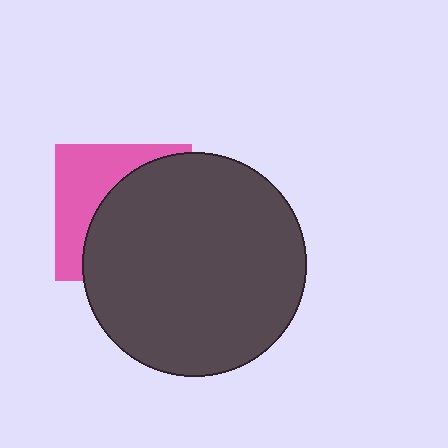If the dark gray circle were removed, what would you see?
You would see the complete pink square.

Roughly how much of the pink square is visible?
A small part of it is visible (roughly 39%).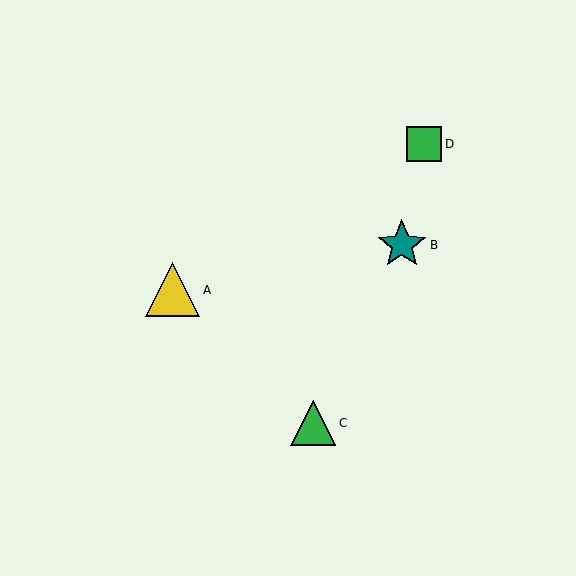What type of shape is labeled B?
Shape B is a teal star.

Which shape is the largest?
The yellow triangle (labeled A) is the largest.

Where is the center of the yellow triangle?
The center of the yellow triangle is at (173, 290).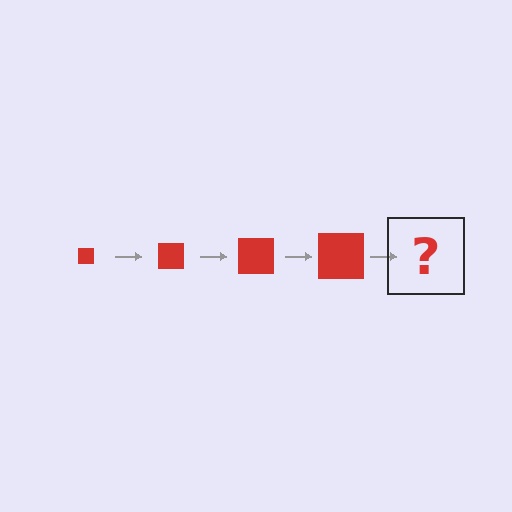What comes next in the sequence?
The next element should be a red square, larger than the previous one.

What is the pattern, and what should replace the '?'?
The pattern is that the square gets progressively larger each step. The '?' should be a red square, larger than the previous one.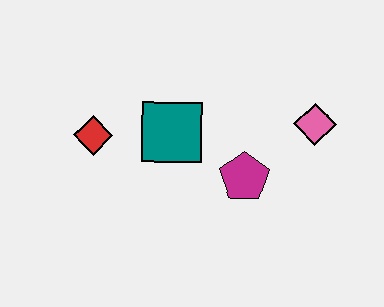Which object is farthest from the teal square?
The pink diamond is farthest from the teal square.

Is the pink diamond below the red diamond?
No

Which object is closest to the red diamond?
The teal square is closest to the red diamond.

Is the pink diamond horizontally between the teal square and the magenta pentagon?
No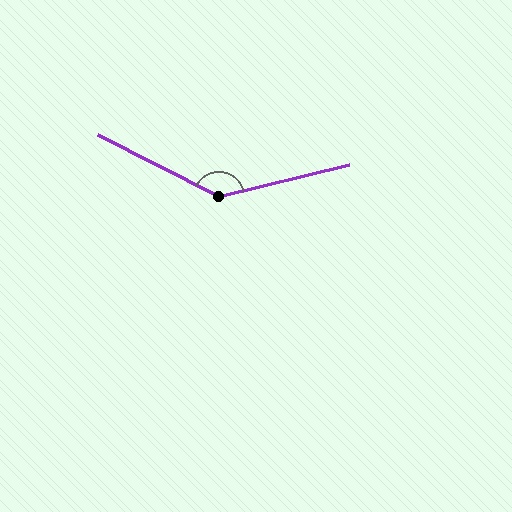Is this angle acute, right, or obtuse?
It is obtuse.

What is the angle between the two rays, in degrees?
Approximately 139 degrees.